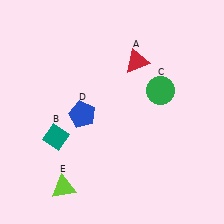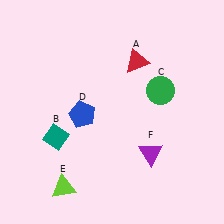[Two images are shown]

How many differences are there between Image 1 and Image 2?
There is 1 difference between the two images.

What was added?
A purple triangle (F) was added in Image 2.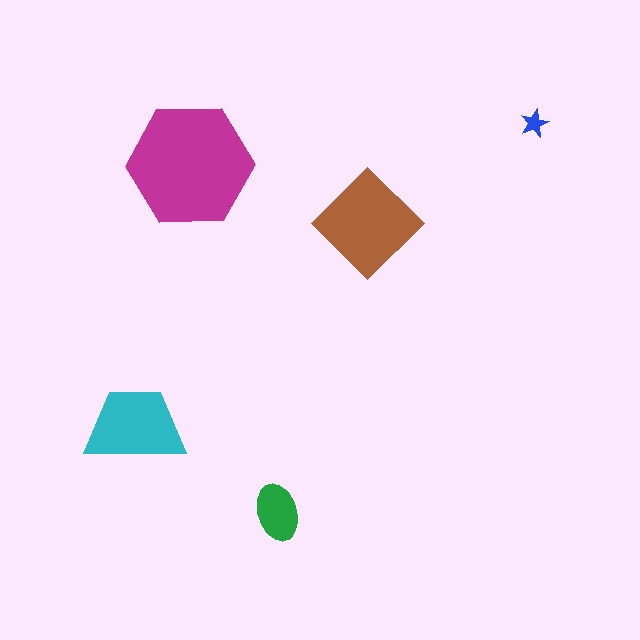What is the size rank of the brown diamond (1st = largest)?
2nd.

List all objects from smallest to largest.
The blue star, the green ellipse, the cyan trapezoid, the brown diamond, the magenta hexagon.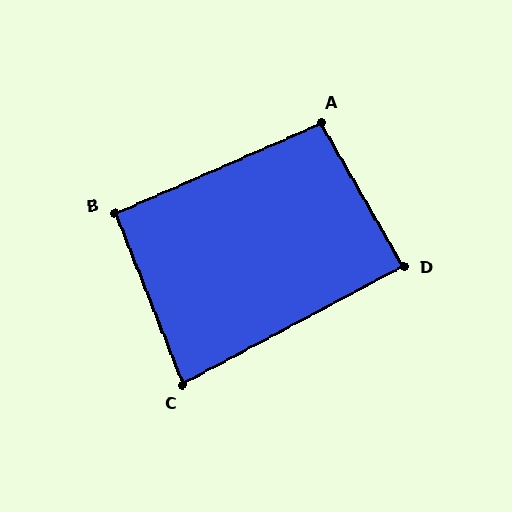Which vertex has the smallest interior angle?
C, at approximately 84 degrees.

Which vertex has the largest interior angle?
A, at approximately 96 degrees.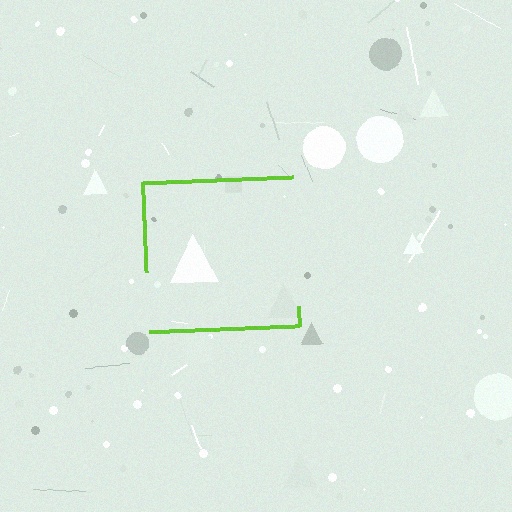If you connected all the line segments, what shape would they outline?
They would outline a square.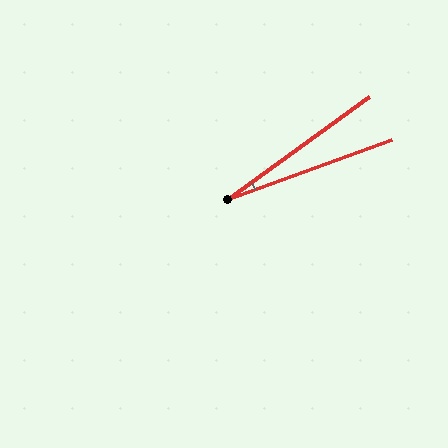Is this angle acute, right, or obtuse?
It is acute.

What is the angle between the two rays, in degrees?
Approximately 16 degrees.